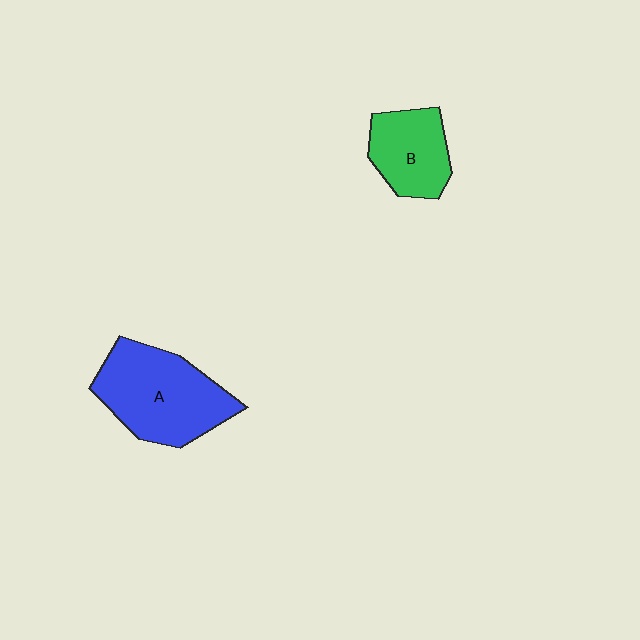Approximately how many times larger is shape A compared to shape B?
Approximately 1.6 times.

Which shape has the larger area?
Shape A (blue).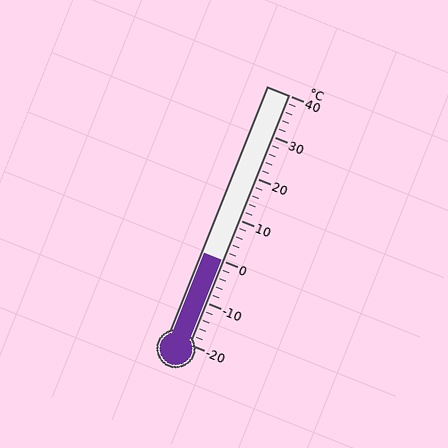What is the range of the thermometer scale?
The thermometer scale ranges from -20°C to 40°C.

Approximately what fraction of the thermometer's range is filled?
The thermometer is filled to approximately 35% of its range.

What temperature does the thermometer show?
The thermometer shows approximately 0°C.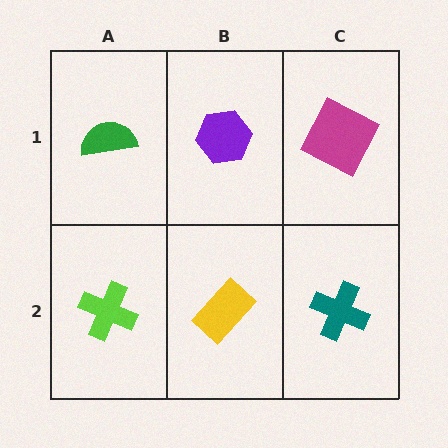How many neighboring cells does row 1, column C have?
2.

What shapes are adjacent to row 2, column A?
A green semicircle (row 1, column A), a yellow rectangle (row 2, column B).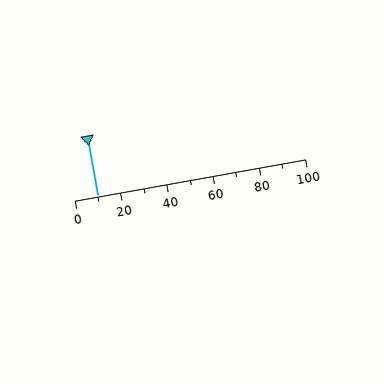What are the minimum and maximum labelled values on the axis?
The axis runs from 0 to 100.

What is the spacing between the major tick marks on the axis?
The major ticks are spaced 20 apart.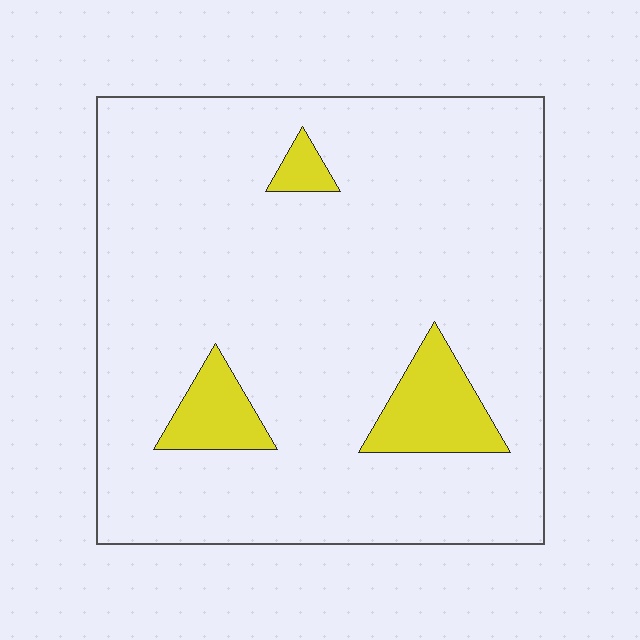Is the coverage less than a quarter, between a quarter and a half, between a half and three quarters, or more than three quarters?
Less than a quarter.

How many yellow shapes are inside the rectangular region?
3.